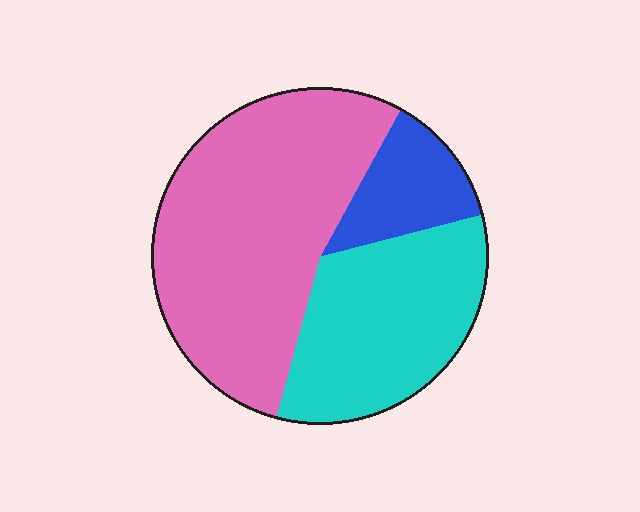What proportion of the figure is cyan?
Cyan covers about 35% of the figure.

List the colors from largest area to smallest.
From largest to smallest: pink, cyan, blue.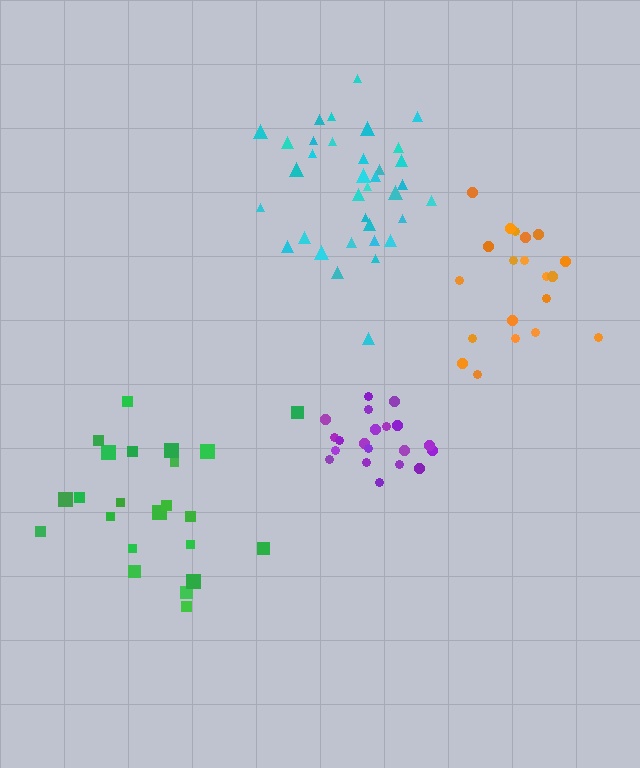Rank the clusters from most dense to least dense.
purple, cyan, orange, green.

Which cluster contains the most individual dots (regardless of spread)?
Cyan (35).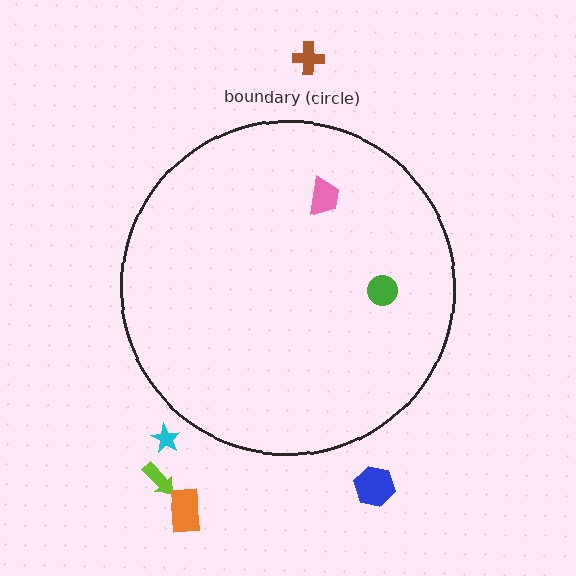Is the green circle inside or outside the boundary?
Inside.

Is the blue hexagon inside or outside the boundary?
Outside.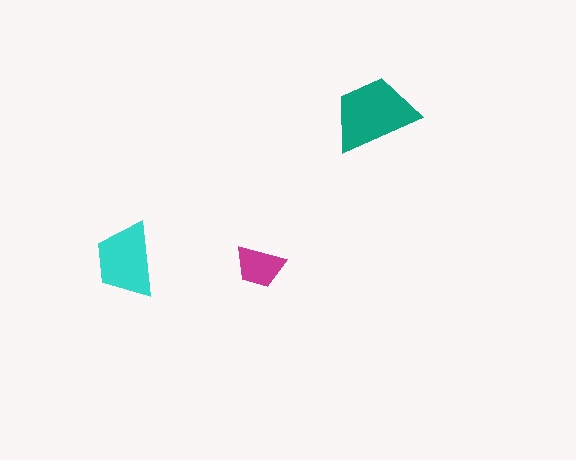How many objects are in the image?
There are 3 objects in the image.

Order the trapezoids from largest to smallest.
the teal one, the cyan one, the magenta one.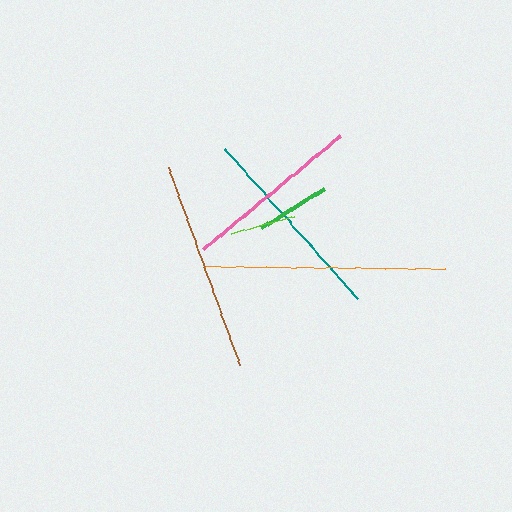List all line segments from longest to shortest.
From longest to shortest: orange, brown, teal, pink, green, lime.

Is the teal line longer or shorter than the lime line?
The teal line is longer than the lime line.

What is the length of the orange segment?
The orange segment is approximately 239 pixels long.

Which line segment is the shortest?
The lime line is the shortest at approximately 65 pixels.